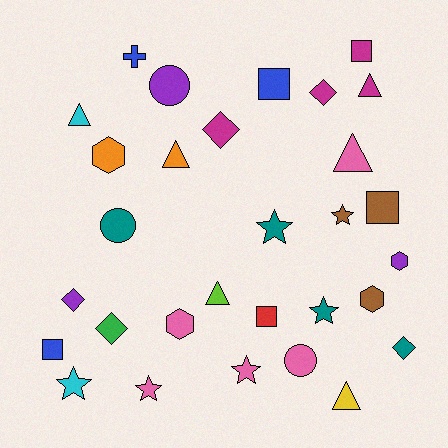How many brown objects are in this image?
There are 3 brown objects.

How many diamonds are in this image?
There are 5 diamonds.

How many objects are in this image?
There are 30 objects.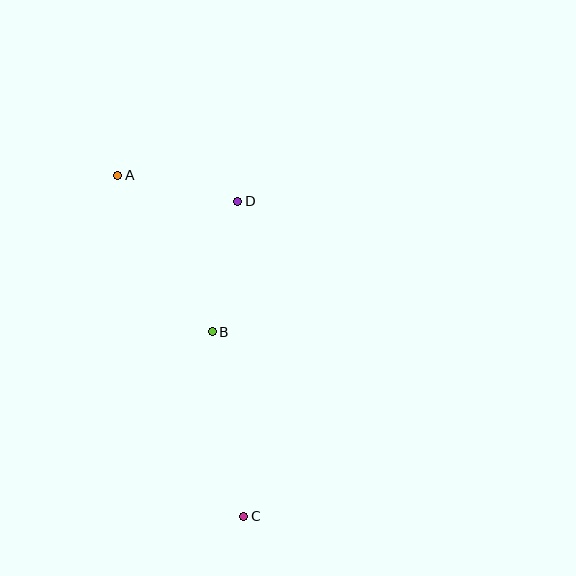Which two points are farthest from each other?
Points A and C are farthest from each other.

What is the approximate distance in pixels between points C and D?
The distance between C and D is approximately 315 pixels.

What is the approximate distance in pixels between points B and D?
The distance between B and D is approximately 133 pixels.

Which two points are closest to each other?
Points A and D are closest to each other.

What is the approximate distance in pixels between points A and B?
The distance between A and B is approximately 182 pixels.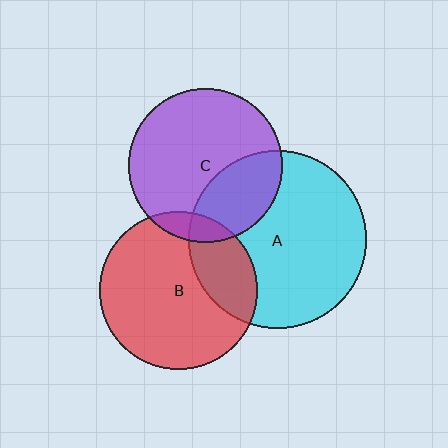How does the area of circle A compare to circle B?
Approximately 1.3 times.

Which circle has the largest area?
Circle A (cyan).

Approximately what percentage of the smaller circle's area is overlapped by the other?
Approximately 30%.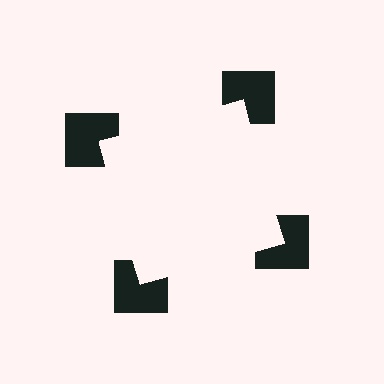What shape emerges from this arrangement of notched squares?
An illusory square — its edges are inferred from the aligned wedge cuts in the notched squares, not physically drawn.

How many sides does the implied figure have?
4 sides.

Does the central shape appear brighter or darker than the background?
It typically appears slightly brighter than the background, even though no actual brightness change is drawn.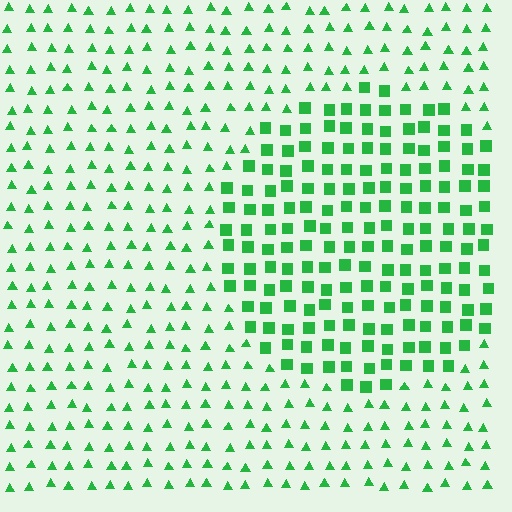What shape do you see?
I see a circle.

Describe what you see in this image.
The image is filled with small green elements arranged in a uniform grid. A circle-shaped region contains squares, while the surrounding area contains triangles. The boundary is defined purely by the change in element shape.